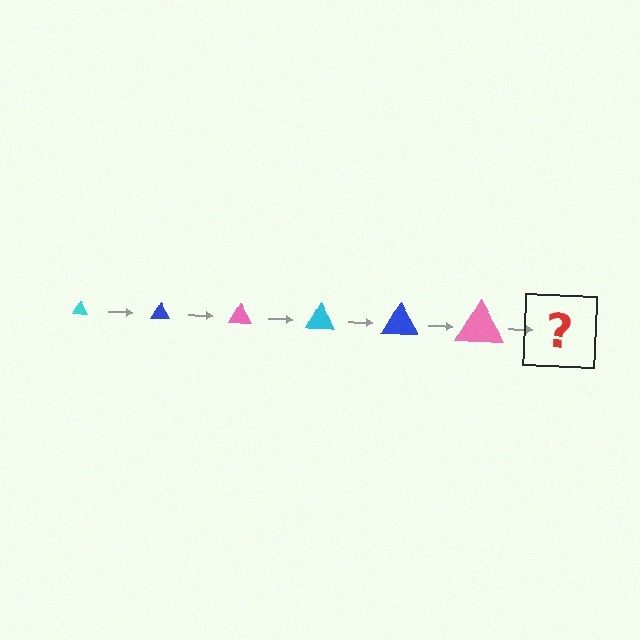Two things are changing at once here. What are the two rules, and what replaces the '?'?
The two rules are that the triangle grows larger each step and the color cycles through cyan, blue, and pink. The '?' should be a cyan triangle, larger than the previous one.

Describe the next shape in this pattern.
It should be a cyan triangle, larger than the previous one.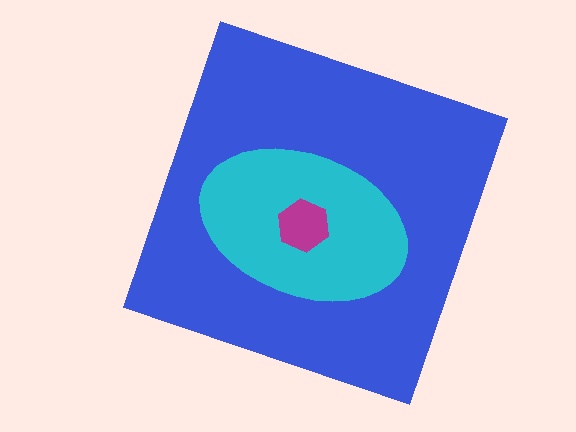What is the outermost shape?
The blue square.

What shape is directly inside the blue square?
The cyan ellipse.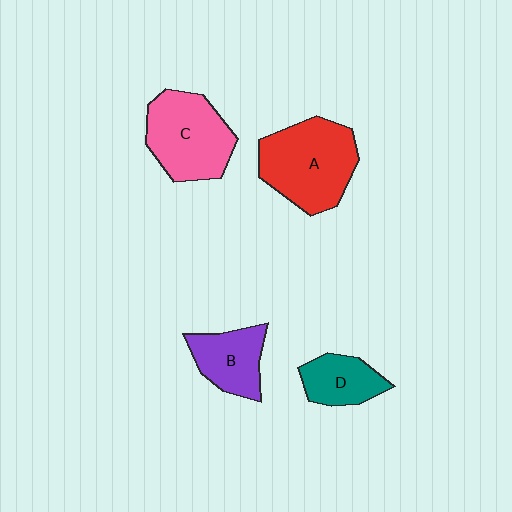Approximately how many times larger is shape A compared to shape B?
Approximately 1.7 times.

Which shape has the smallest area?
Shape D (teal).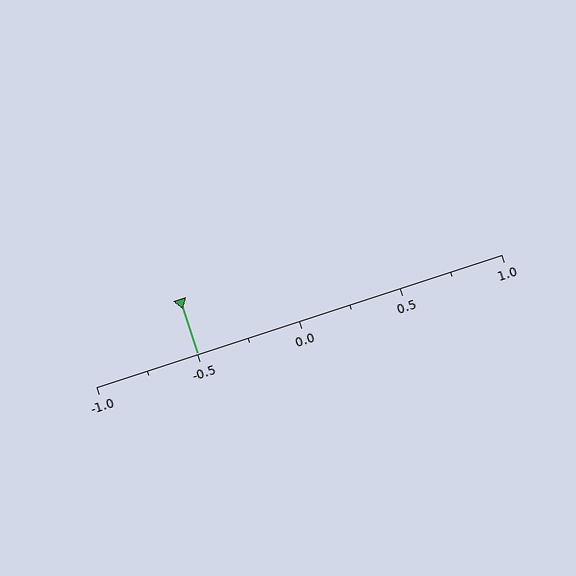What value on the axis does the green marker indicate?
The marker indicates approximately -0.5.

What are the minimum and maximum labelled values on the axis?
The axis runs from -1.0 to 1.0.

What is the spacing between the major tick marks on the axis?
The major ticks are spaced 0.5 apart.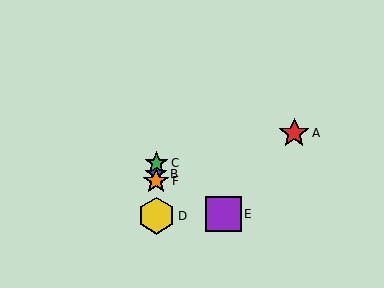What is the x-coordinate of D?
Object D is at x≈156.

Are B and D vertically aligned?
Yes, both are at x≈156.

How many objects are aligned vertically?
4 objects (B, C, D, F) are aligned vertically.